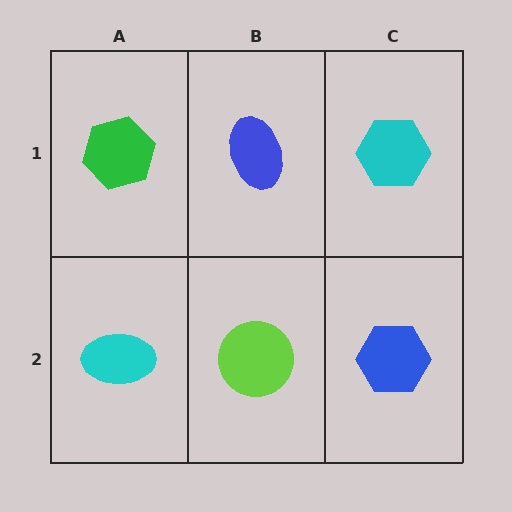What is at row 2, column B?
A lime circle.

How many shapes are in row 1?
3 shapes.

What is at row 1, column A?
A green hexagon.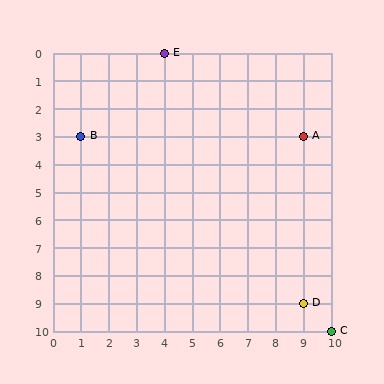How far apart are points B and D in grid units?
Points B and D are 8 columns and 6 rows apart (about 10.0 grid units diagonally).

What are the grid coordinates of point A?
Point A is at grid coordinates (9, 3).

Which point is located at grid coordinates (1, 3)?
Point B is at (1, 3).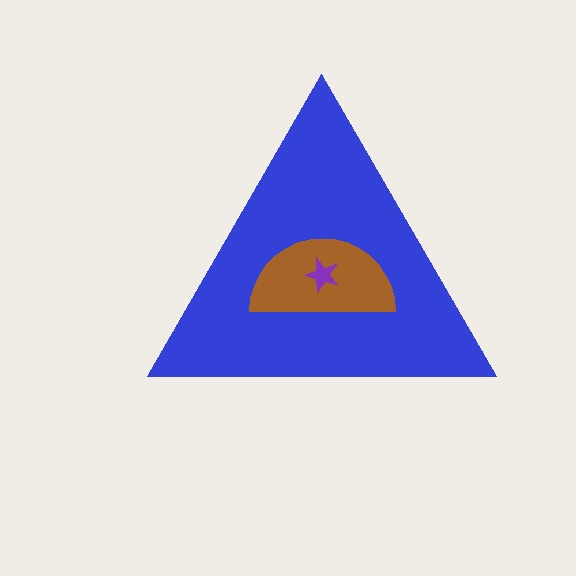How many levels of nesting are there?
3.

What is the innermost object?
The purple star.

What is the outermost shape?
The blue triangle.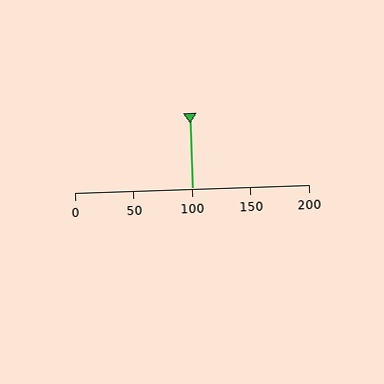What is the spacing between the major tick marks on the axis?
The major ticks are spaced 50 apart.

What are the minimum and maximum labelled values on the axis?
The axis runs from 0 to 200.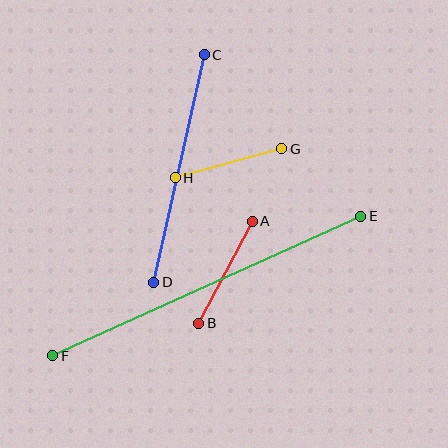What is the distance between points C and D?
The distance is approximately 233 pixels.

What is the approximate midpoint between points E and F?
The midpoint is at approximately (207, 286) pixels.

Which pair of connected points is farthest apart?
Points E and F are farthest apart.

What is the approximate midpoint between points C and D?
The midpoint is at approximately (179, 169) pixels.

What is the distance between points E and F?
The distance is approximately 338 pixels.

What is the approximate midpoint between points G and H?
The midpoint is at approximately (229, 163) pixels.